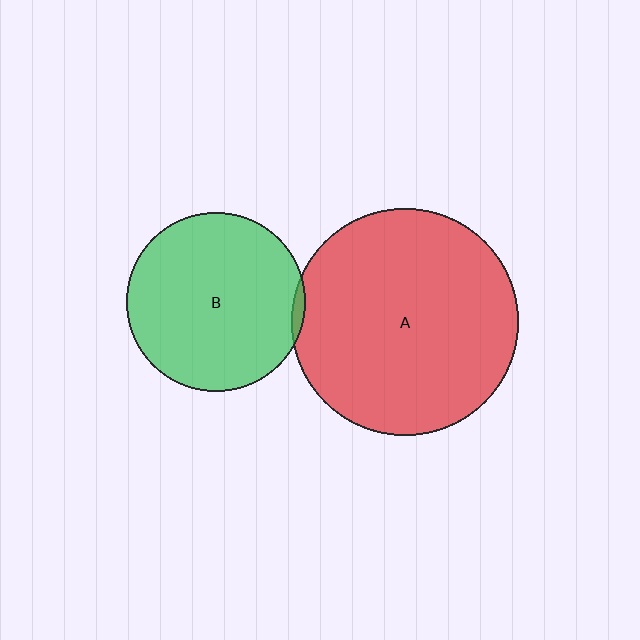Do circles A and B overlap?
Yes.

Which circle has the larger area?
Circle A (red).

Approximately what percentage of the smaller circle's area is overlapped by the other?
Approximately 5%.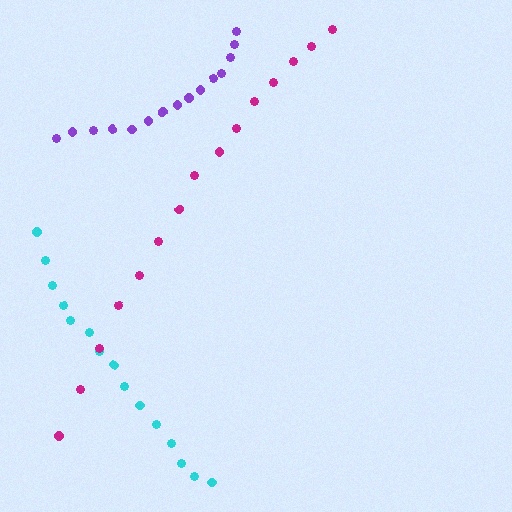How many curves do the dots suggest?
There are 3 distinct paths.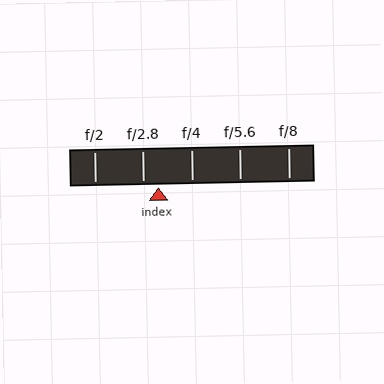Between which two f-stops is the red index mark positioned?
The index mark is between f/2.8 and f/4.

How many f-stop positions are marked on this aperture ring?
There are 5 f-stop positions marked.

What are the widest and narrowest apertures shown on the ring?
The widest aperture shown is f/2 and the narrowest is f/8.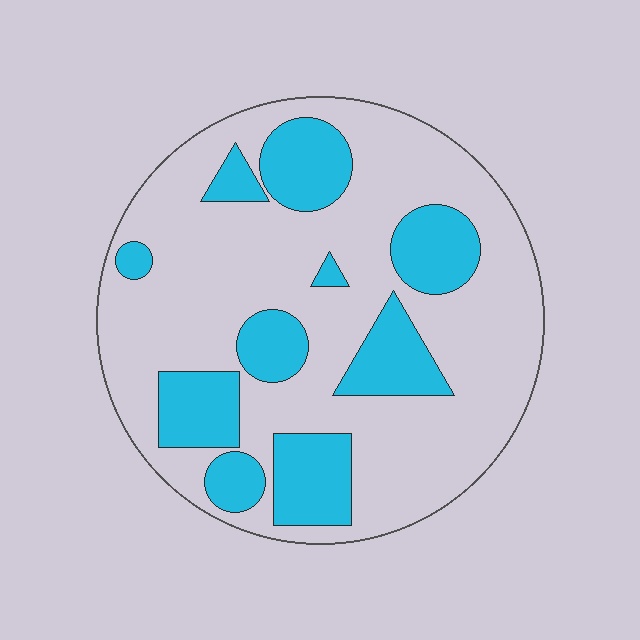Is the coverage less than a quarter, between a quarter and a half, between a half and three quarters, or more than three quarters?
Between a quarter and a half.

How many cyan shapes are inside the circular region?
10.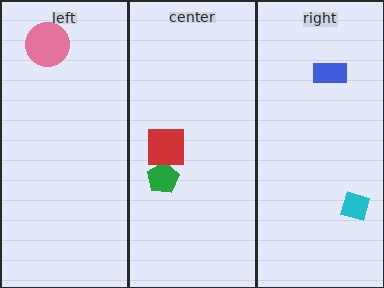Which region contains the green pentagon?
The center region.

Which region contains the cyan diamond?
The right region.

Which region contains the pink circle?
The left region.